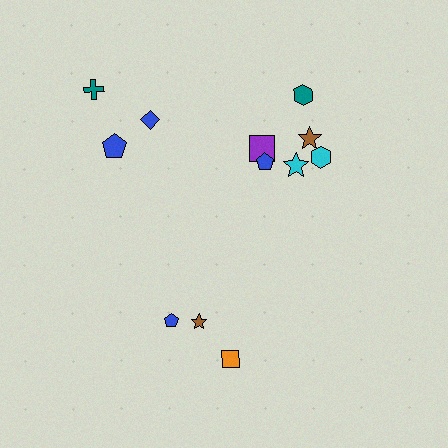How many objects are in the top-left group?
There are 3 objects.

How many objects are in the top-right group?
There are 6 objects.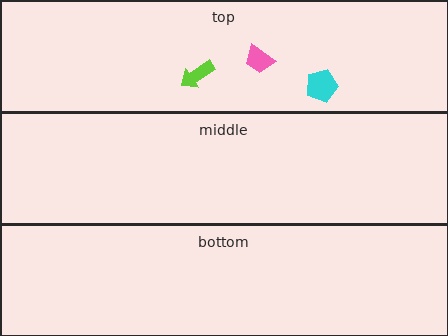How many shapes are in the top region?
3.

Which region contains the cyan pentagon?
The top region.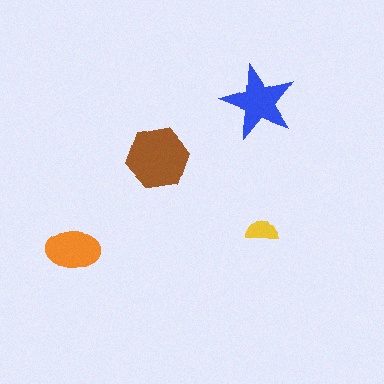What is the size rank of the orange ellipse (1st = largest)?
3rd.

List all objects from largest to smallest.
The brown hexagon, the blue star, the orange ellipse, the yellow semicircle.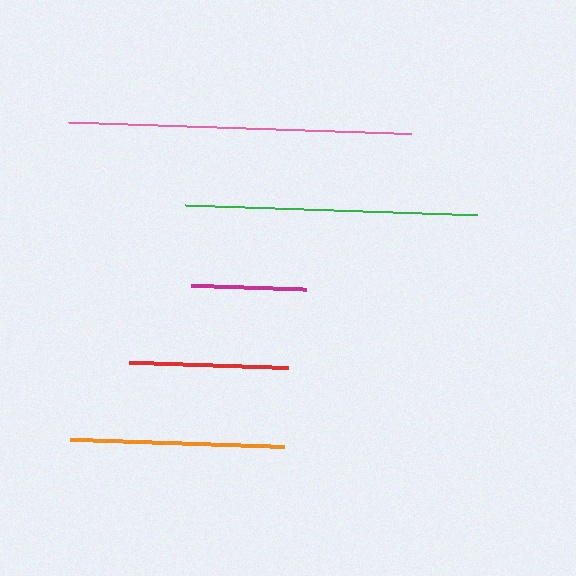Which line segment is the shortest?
The magenta line is the shortest at approximately 114 pixels.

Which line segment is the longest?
The pink line is the longest at approximately 343 pixels.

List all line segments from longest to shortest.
From longest to shortest: pink, green, orange, red, magenta.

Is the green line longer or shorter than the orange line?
The green line is longer than the orange line.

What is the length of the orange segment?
The orange segment is approximately 214 pixels long.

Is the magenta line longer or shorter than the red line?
The red line is longer than the magenta line.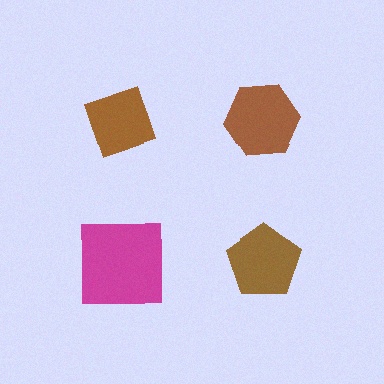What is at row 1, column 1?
A brown diamond.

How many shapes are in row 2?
2 shapes.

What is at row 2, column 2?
A brown pentagon.